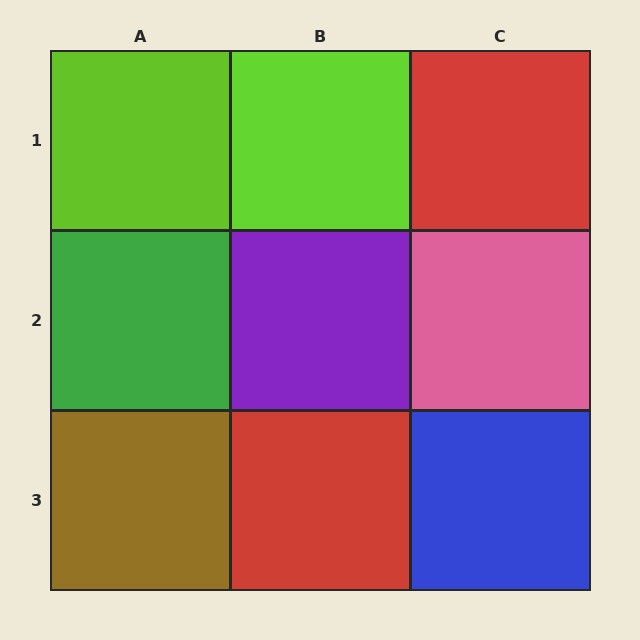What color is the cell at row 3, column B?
Red.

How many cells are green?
1 cell is green.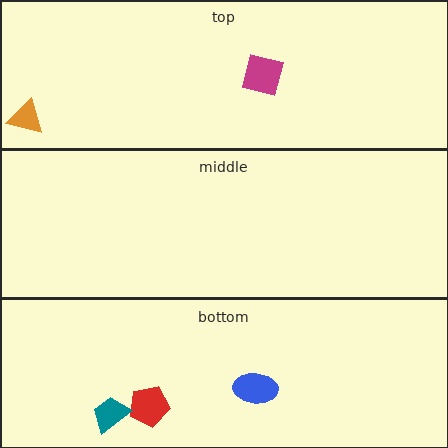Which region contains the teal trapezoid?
The bottom region.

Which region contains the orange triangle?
The top region.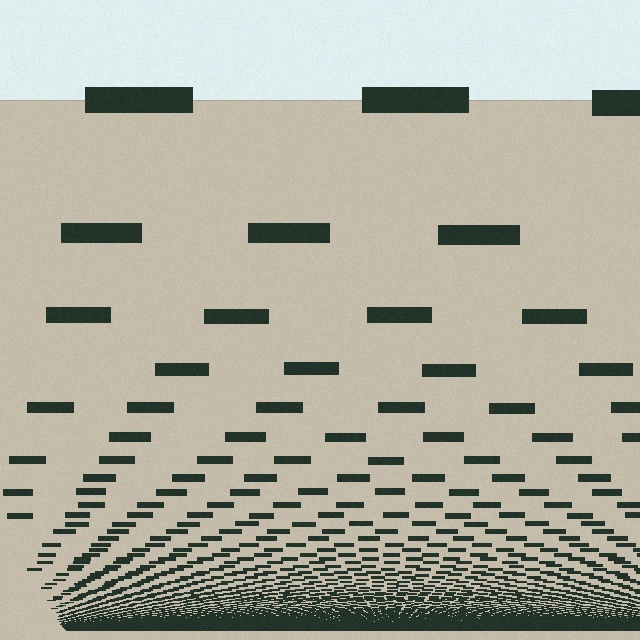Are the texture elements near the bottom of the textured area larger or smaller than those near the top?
Smaller. The gradient is inverted — elements near the bottom are smaller and denser.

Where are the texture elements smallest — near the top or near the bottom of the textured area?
Near the bottom.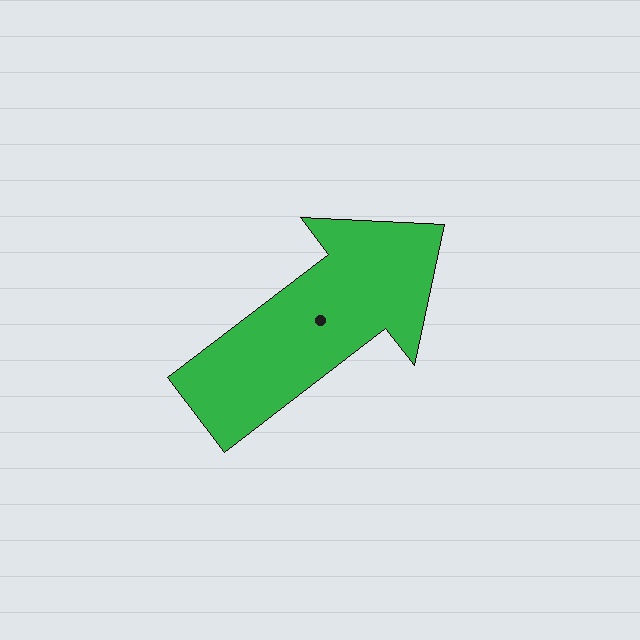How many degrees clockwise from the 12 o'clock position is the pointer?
Approximately 53 degrees.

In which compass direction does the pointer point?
Northeast.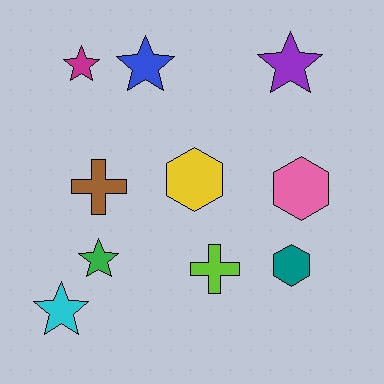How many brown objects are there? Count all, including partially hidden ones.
There is 1 brown object.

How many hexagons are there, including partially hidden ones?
There are 3 hexagons.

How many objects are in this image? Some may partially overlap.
There are 10 objects.